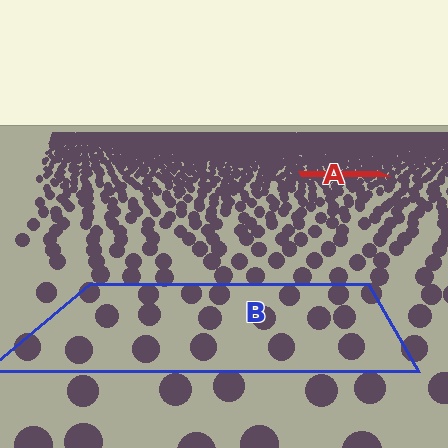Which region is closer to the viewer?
Region B is closer. The texture elements there are larger and more spread out.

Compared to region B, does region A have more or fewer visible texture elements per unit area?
Region A has more texture elements per unit area — they are packed more densely because it is farther away.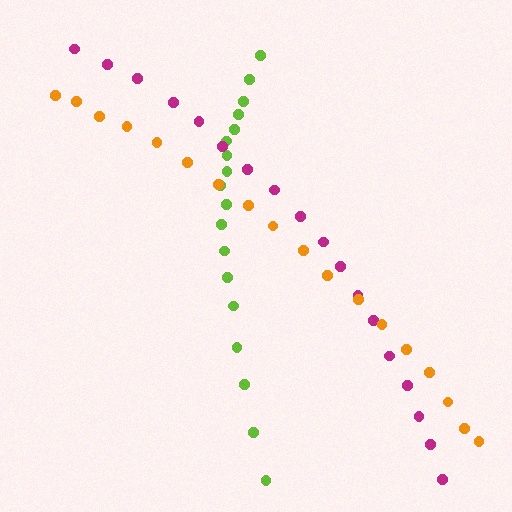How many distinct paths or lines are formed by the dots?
There are 3 distinct paths.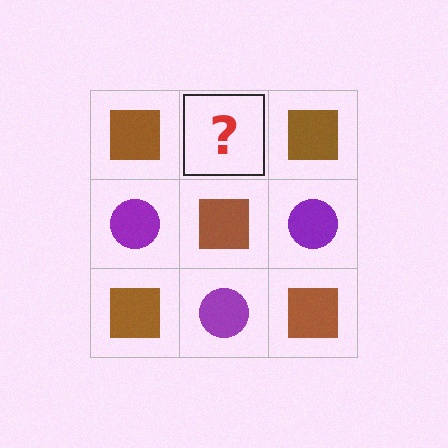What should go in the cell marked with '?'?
The missing cell should contain a purple circle.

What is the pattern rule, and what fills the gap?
The rule is that it alternates brown square and purple circle in a checkerboard pattern. The gap should be filled with a purple circle.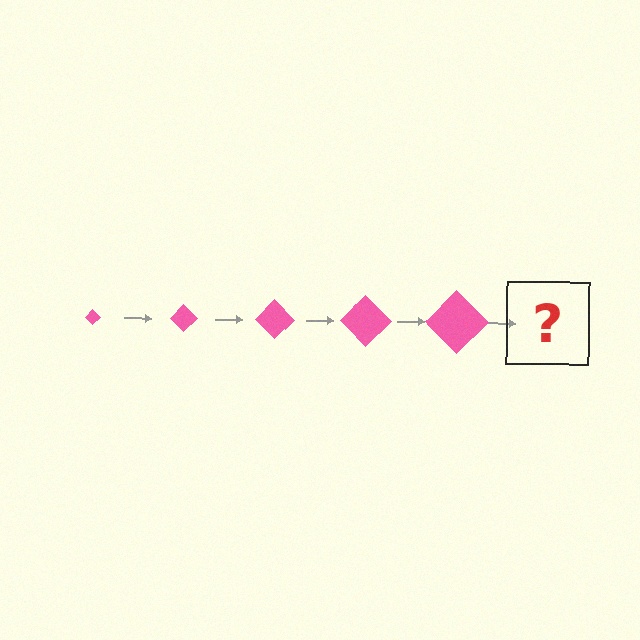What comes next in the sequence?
The next element should be a pink diamond, larger than the previous one.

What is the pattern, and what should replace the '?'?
The pattern is that the diamond gets progressively larger each step. The '?' should be a pink diamond, larger than the previous one.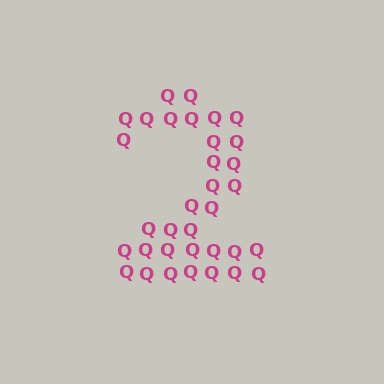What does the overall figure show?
The overall figure shows the digit 2.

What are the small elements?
The small elements are letter Q's.